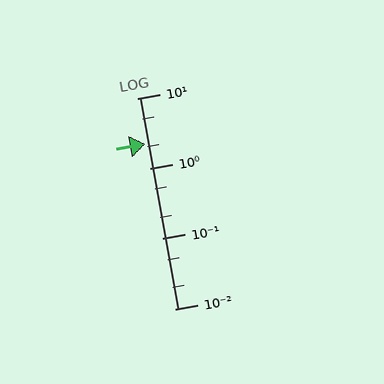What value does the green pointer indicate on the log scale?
The pointer indicates approximately 2.2.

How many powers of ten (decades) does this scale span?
The scale spans 3 decades, from 0.01 to 10.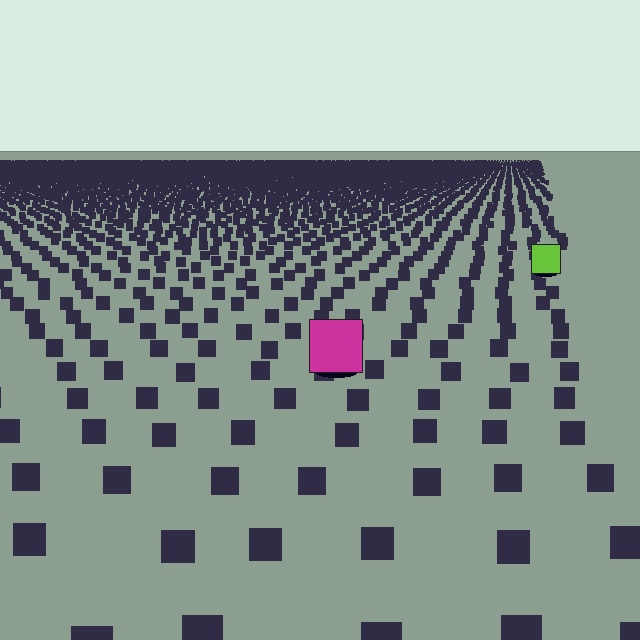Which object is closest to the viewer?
The magenta square is closest. The texture marks near it are larger and more spread out.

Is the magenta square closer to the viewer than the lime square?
Yes. The magenta square is closer — you can tell from the texture gradient: the ground texture is coarser near it.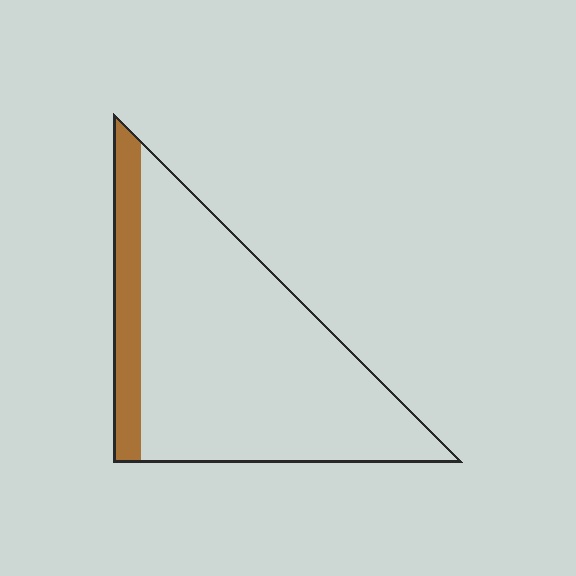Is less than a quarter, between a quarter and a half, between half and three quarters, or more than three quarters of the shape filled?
Less than a quarter.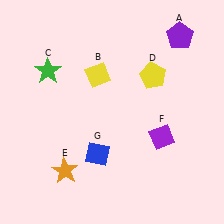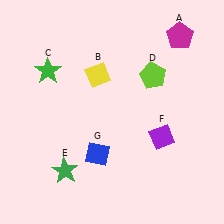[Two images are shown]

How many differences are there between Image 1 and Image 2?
There are 3 differences between the two images.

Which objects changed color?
A changed from purple to magenta. D changed from yellow to lime. E changed from orange to green.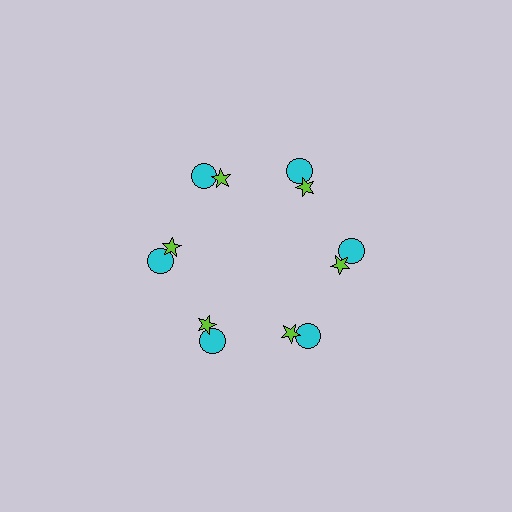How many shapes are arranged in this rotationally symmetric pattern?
There are 12 shapes, arranged in 6 groups of 2.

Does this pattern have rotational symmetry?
Yes, this pattern has 6-fold rotational symmetry. It looks the same after rotating 60 degrees around the center.